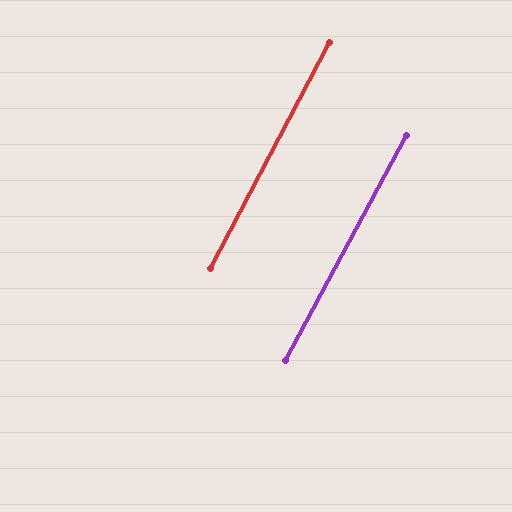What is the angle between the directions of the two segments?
Approximately 0 degrees.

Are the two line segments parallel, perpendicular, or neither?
Parallel — their directions differ by only 0.2°.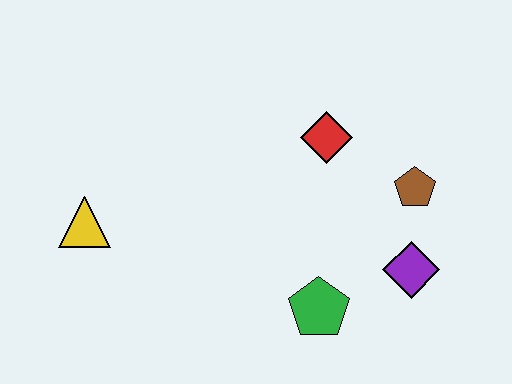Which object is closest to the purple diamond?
The brown pentagon is closest to the purple diamond.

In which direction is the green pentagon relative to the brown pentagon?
The green pentagon is below the brown pentagon.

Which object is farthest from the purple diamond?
The yellow triangle is farthest from the purple diamond.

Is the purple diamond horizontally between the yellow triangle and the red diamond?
No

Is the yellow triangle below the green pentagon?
No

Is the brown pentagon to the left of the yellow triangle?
No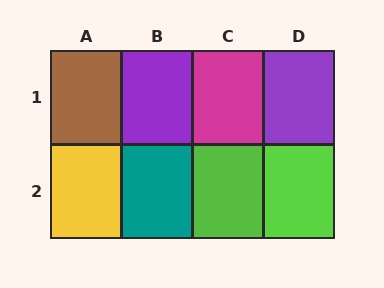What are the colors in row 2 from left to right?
Yellow, teal, lime, lime.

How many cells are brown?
1 cell is brown.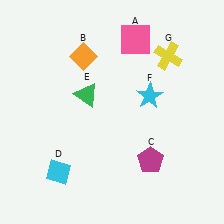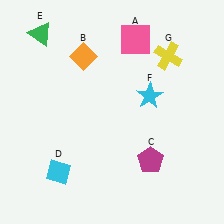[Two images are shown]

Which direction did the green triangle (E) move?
The green triangle (E) moved up.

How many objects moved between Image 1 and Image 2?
1 object moved between the two images.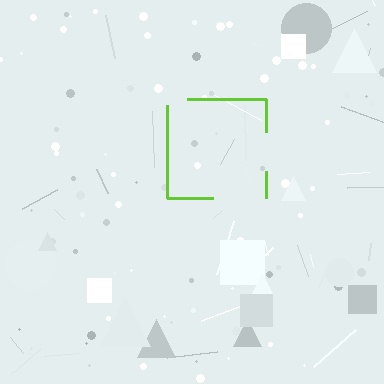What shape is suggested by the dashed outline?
The dashed outline suggests a square.